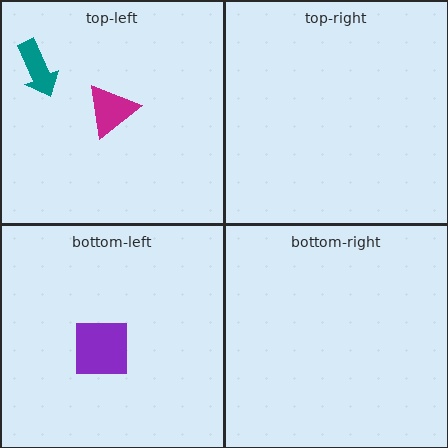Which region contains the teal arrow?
The top-left region.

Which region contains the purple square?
The bottom-left region.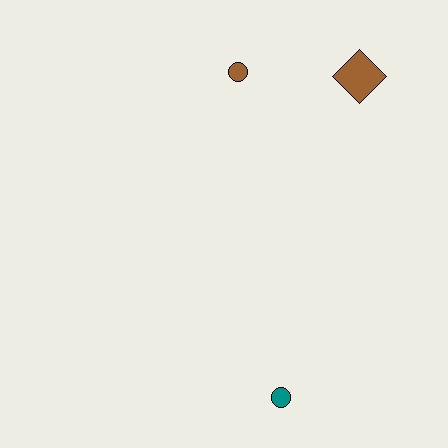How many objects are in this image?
There are 3 objects.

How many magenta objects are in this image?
There are no magenta objects.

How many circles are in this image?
There are 2 circles.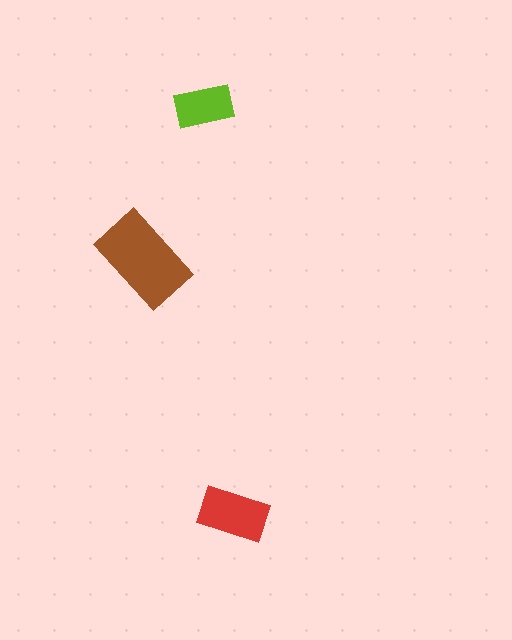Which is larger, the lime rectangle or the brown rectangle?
The brown one.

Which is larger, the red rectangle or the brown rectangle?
The brown one.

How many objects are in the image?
There are 3 objects in the image.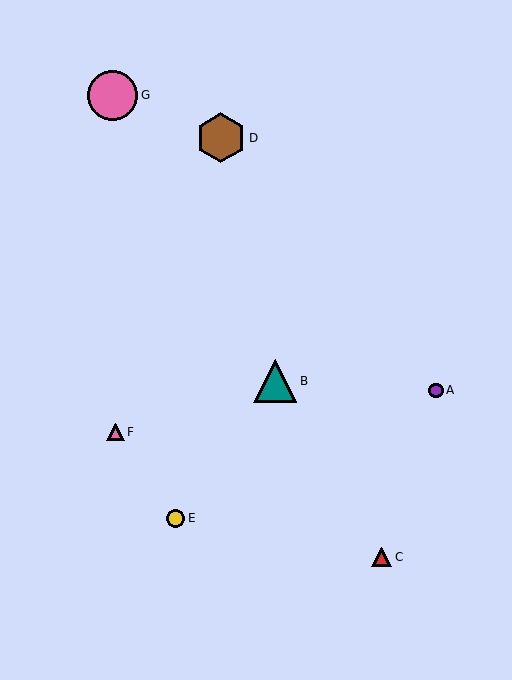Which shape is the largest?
The pink circle (labeled G) is the largest.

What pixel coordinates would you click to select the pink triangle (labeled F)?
Click at (116, 432) to select the pink triangle F.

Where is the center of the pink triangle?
The center of the pink triangle is at (116, 432).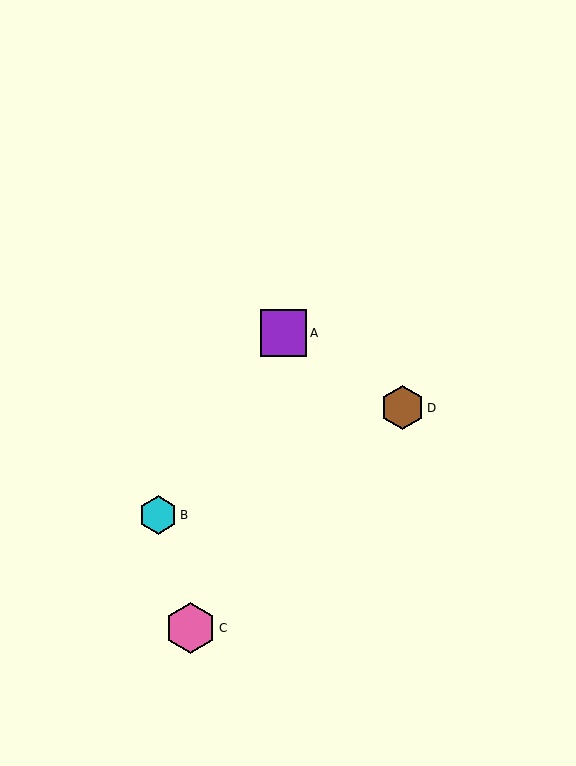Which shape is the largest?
The pink hexagon (labeled C) is the largest.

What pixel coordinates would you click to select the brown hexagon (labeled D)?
Click at (403, 408) to select the brown hexagon D.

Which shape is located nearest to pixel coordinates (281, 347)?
The purple square (labeled A) at (283, 333) is nearest to that location.